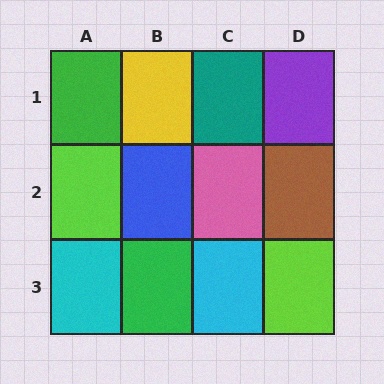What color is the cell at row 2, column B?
Blue.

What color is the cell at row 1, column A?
Green.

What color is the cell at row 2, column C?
Pink.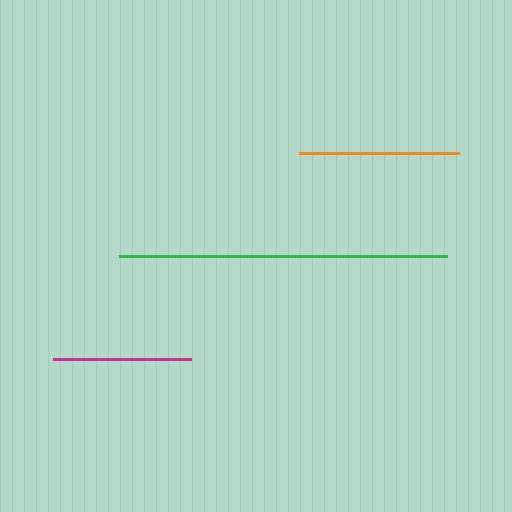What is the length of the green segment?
The green segment is approximately 328 pixels long.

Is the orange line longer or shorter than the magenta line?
The orange line is longer than the magenta line.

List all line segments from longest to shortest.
From longest to shortest: green, orange, magenta.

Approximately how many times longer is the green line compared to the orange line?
The green line is approximately 2.1 times the length of the orange line.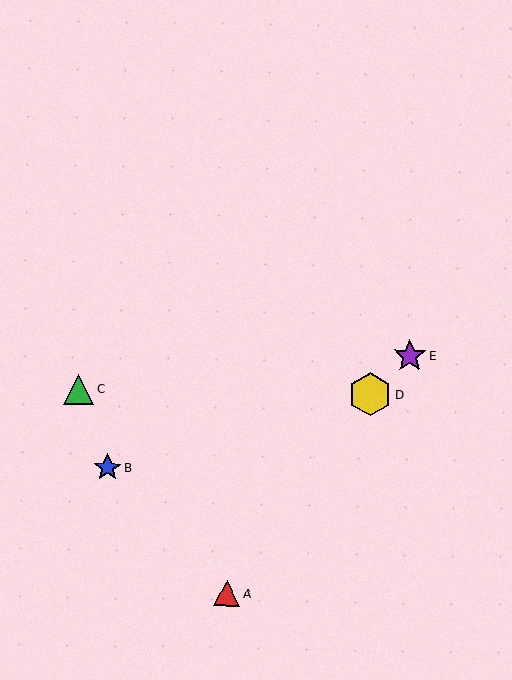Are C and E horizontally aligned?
No, C is at y≈389 and E is at y≈356.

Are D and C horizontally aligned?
Yes, both are at y≈394.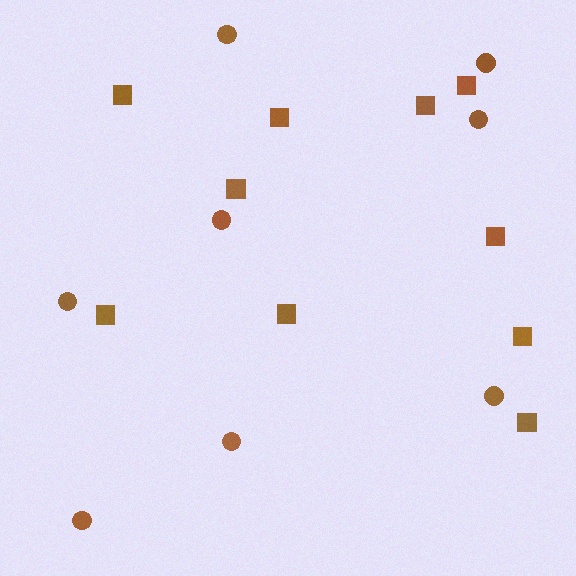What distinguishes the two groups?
There are 2 groups: one group of squares (10) and one group of circles (8).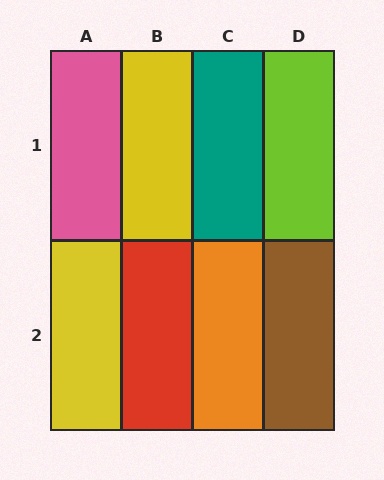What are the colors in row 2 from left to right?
Yellow, red, orange, brown.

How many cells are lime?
1 cell is lime.